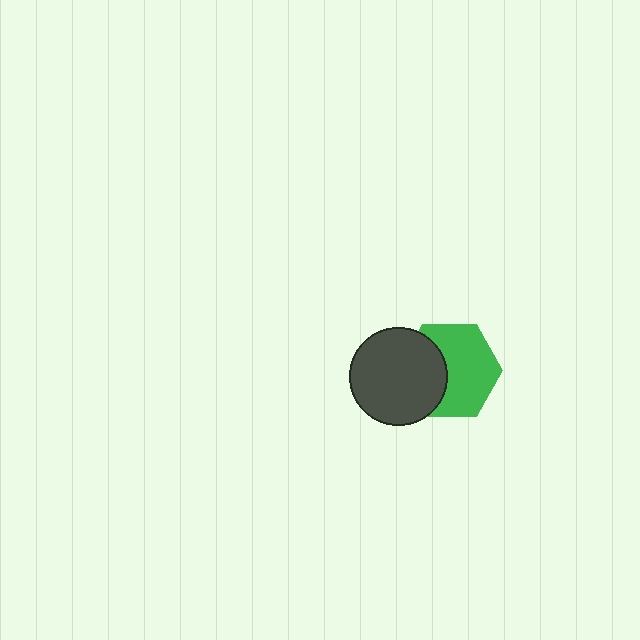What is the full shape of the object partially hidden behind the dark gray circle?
The partially hidden object is a green hexagon.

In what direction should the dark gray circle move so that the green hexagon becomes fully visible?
The dark gray circle should move left. That is the shortest direction to clear the overlap and leave the green hexagon fully visible.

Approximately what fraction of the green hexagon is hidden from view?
Roughly 37% of the green hexagon is hidden behind the dark gray circle.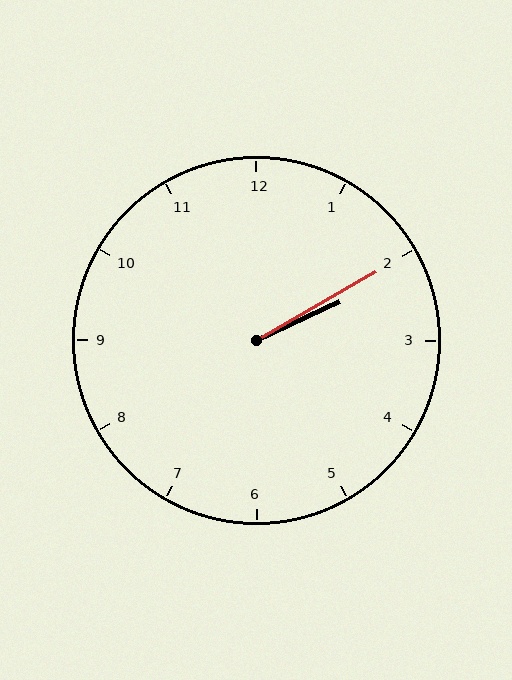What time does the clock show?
2:10.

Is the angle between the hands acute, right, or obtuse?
It is acute.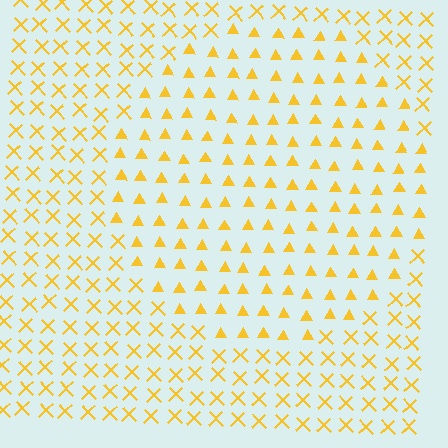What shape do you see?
I see a circle.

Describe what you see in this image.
The image is filled with small yellow elements arranged in a uniform grid. A circle-shaped region contains triangles, while the surrounding area contains X marks. The boundary is defined purely by the change in element shape.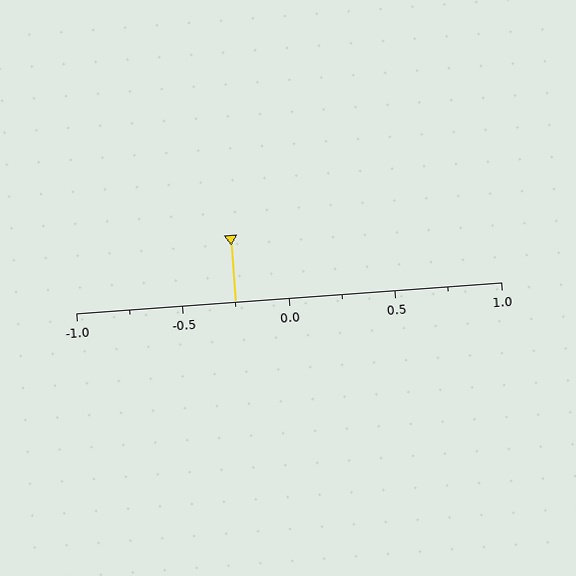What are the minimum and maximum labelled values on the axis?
The axis runs from -1.0 to 1.0.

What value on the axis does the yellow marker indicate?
The marker indicates approximately -0.25.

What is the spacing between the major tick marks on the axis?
The major ticks are spaced 0.5 apart.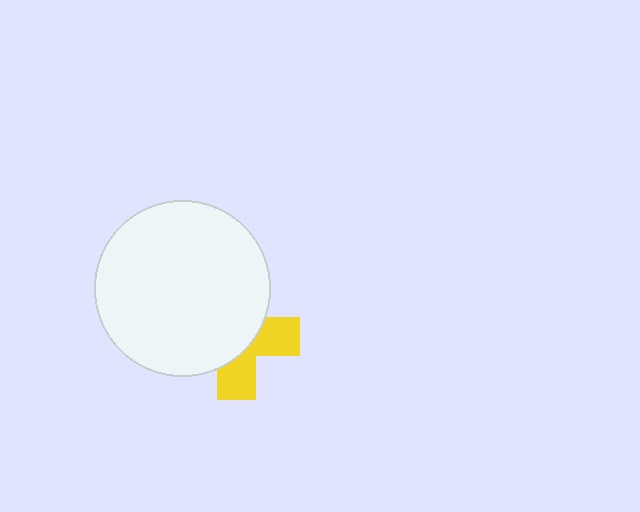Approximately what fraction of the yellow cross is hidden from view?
Roughly 62% of the yellow cross is hidden behind the white circle.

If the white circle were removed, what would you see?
You would see the complete yellow cross.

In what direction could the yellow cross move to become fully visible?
The yellow cross could move toward the lower-right. That would shift it out from behind the white circle entirely.